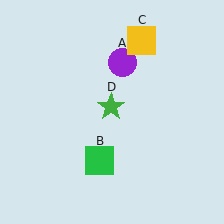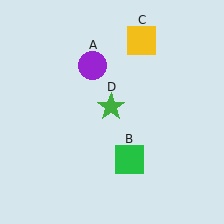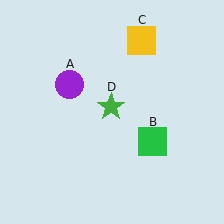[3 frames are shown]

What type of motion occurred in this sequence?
The purple circle (object A), green square (object B) rotated counterclockwise around the center of the scene.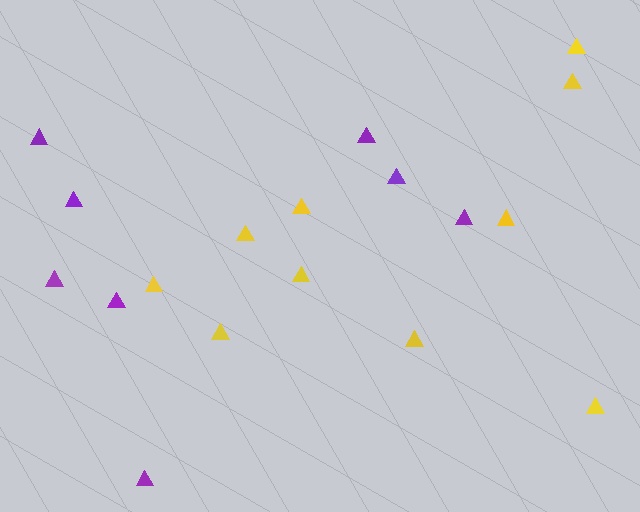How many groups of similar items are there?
There are 2 groups: one group of yellow triangles (10) and one group of purple triangles (8).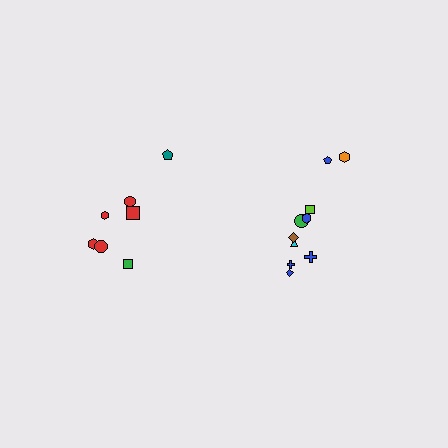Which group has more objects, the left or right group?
The right group.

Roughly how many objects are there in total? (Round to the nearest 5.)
Roughly 15 objects in total.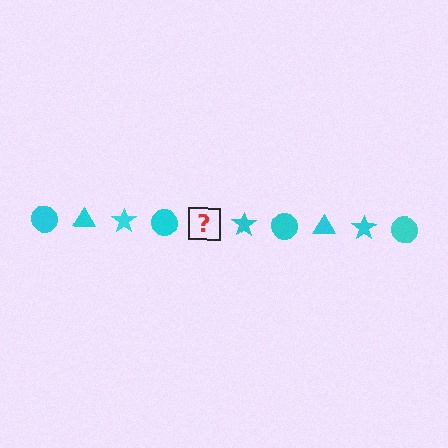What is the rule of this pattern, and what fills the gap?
The rule is that the pattern cycles through circle, triangle, star shapes in cyan. The gap should be filled with a cyan triangle.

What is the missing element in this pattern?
The missing element is a cyan triangle.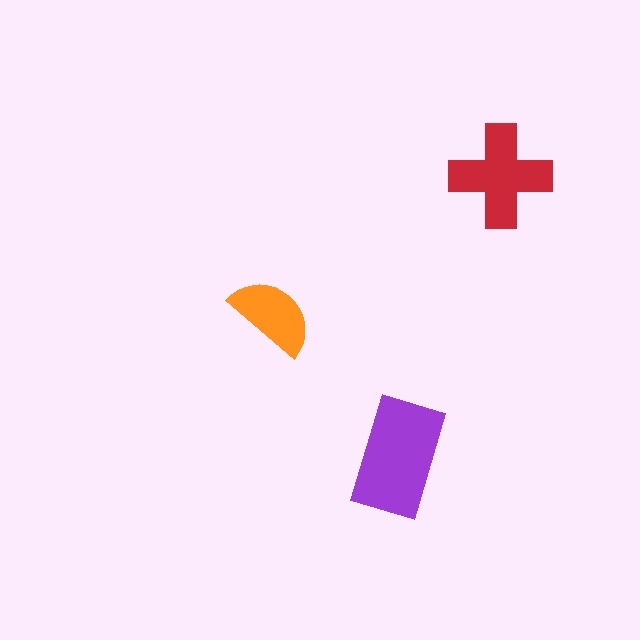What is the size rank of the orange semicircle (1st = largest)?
3rd.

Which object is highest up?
The red cross is topmost.